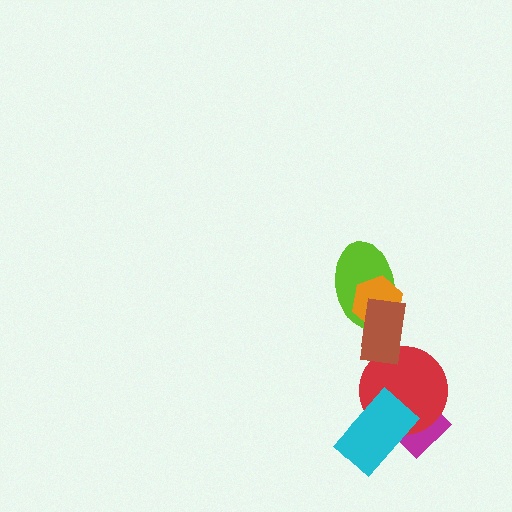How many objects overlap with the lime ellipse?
2 objects overlap with the lime ellipse.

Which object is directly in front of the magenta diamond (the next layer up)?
The red circle is directly in front of the magenta diamond.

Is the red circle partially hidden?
Yes, it is partially covered by another shape.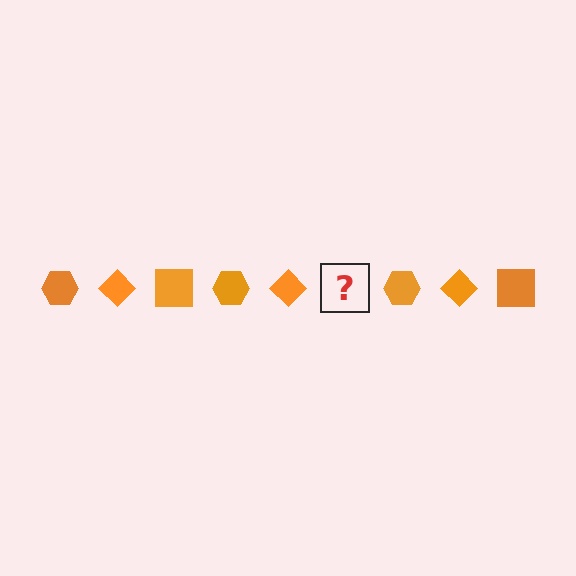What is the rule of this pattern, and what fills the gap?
The rule is that the pattern cycles through hexagon, diamond, square shapes in orange. The gap should be filled with an orange square.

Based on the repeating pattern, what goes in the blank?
The blank should be an orange square.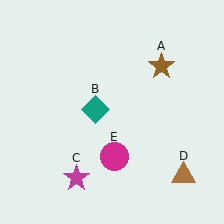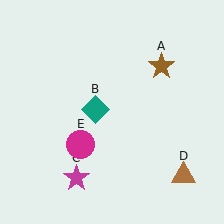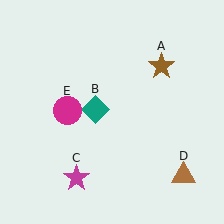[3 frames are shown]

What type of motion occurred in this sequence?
The magenta circle (object E) rotated clockwise around the center of the scene.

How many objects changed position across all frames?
1 object changed position: magenta circle (object E).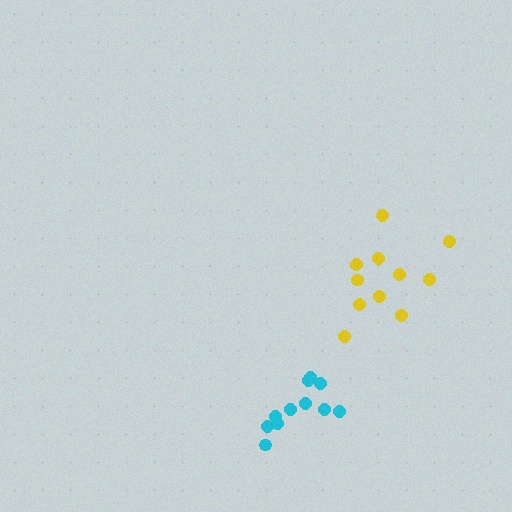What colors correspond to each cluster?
The clusters are colored: yellow, cyan.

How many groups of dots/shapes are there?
There are 2 groups.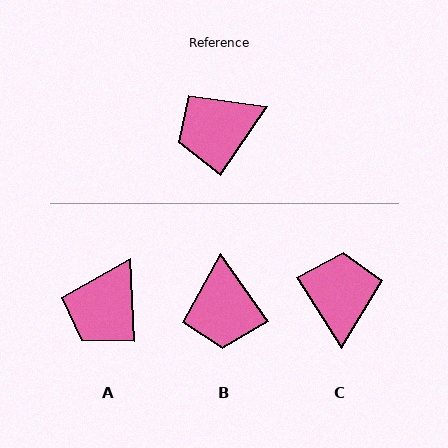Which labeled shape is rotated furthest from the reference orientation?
C, about 113 degrees away.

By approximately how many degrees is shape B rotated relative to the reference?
Approximately 70 degrees counter-clockwise.